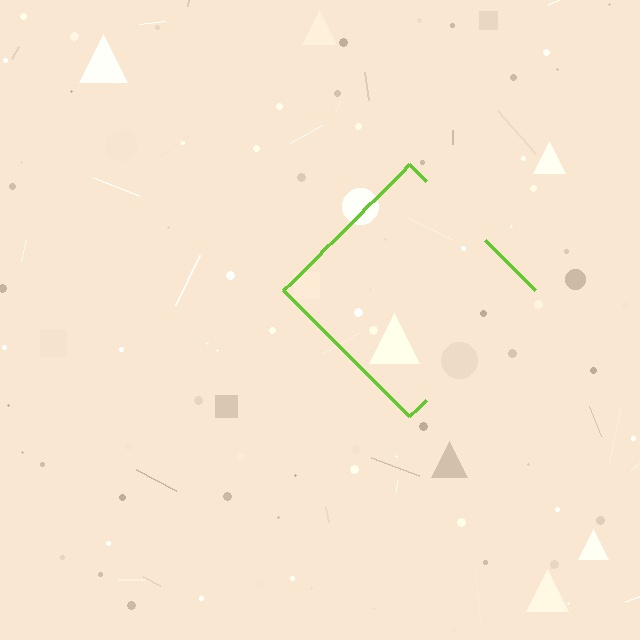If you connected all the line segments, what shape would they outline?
They would outline a diamond.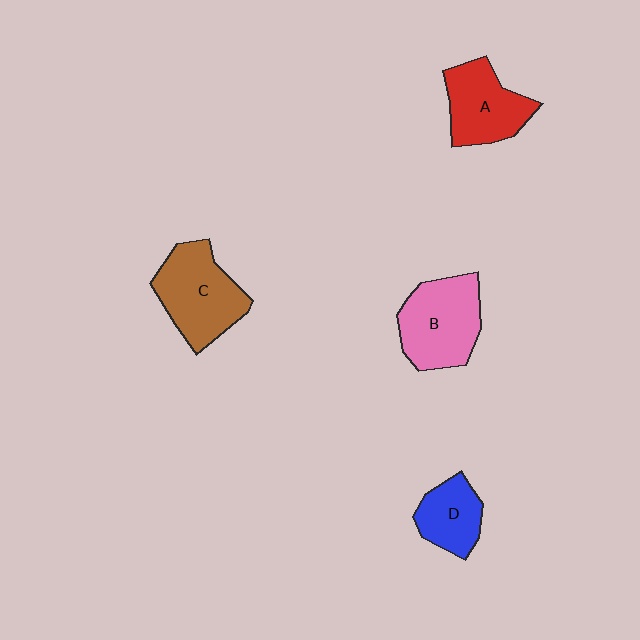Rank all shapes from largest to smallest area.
From largest to smallest: C (brown), B (pink), A (red), D (blue).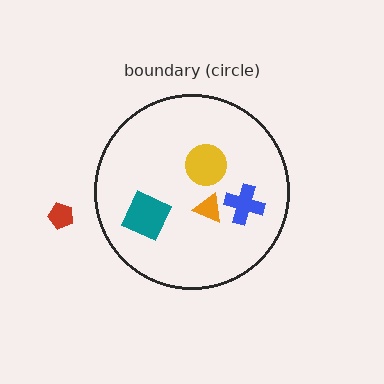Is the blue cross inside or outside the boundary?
Inside.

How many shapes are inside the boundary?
4 inside, 1 outside.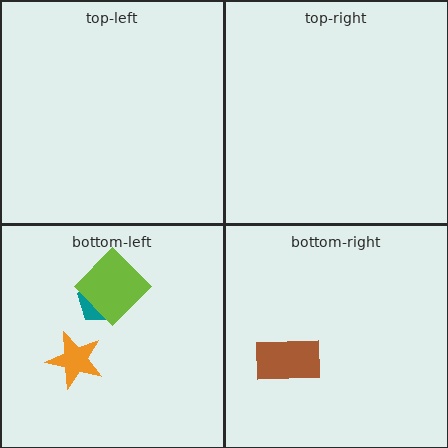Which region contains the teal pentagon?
The bottom-left region.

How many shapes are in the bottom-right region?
1.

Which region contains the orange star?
The bottom-left region.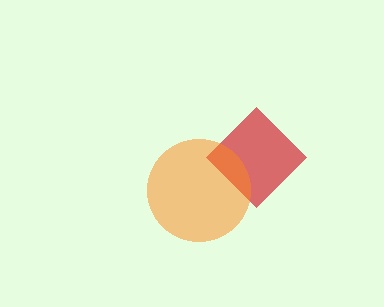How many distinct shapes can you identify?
There are 2 distinct shapes: a red diamond, an orange circle.